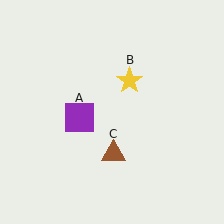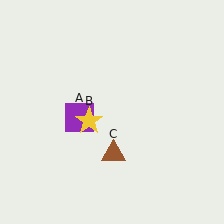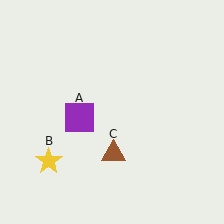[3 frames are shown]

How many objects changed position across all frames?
1 object changed position: yellow star (object B).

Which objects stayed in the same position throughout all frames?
Purple square (object A) and brown triangle (object C) remained stationary.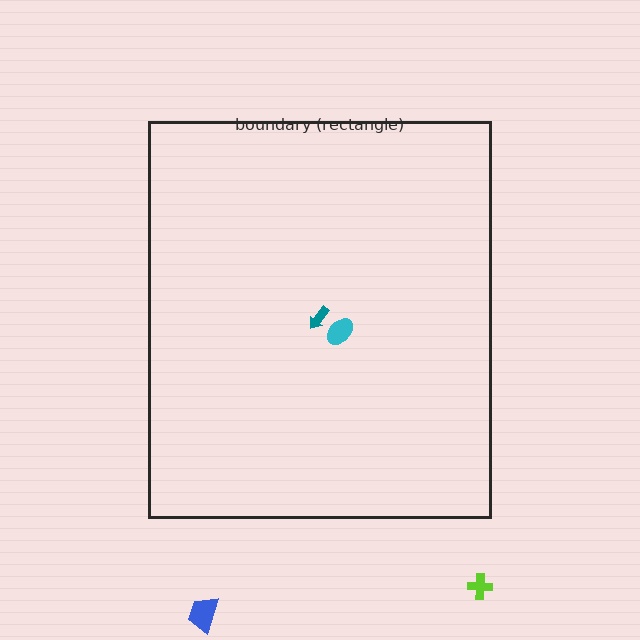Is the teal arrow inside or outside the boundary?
Inside.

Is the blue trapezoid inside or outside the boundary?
Outside.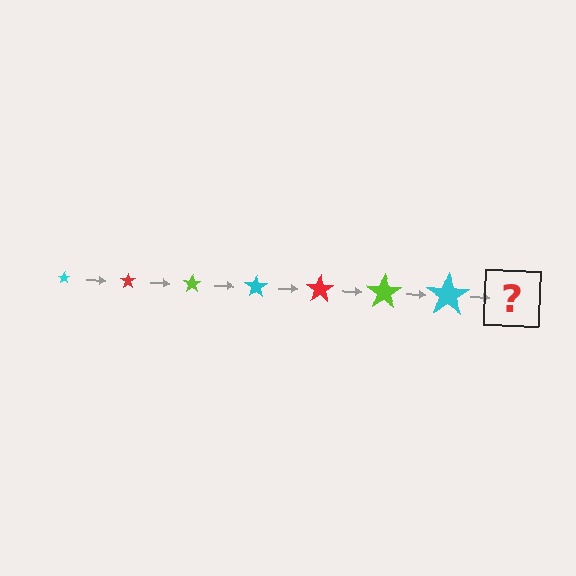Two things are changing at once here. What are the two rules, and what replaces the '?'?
The two rules are that the star grows larger each step and the color cycles through cyan, red, and lime. The '?' should be a red star, larger than the previous one.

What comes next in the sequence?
The next element should be a red star, larger than the previous one.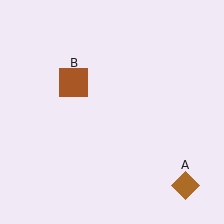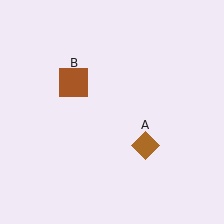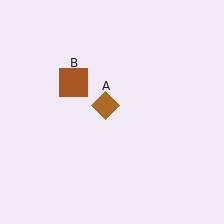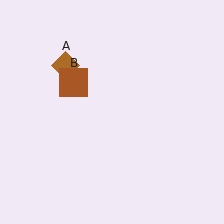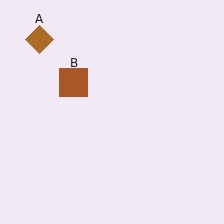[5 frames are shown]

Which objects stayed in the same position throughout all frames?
Brown square (object B) remained stationary.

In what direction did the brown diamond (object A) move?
The brown diamond (object A) moved up and to the left.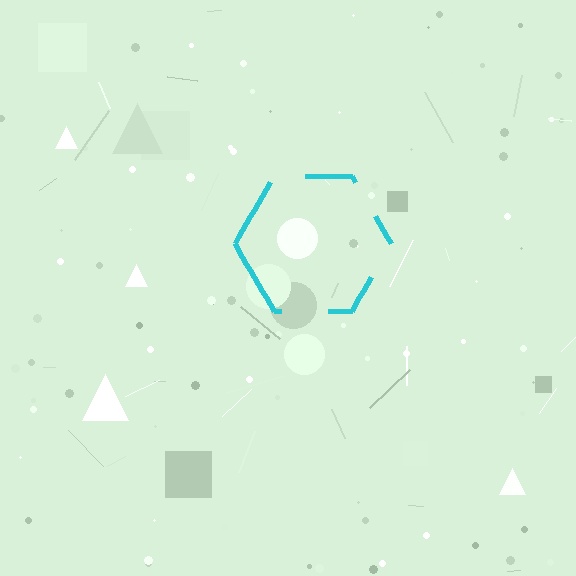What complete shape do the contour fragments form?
The contour fragments form a hexagon.